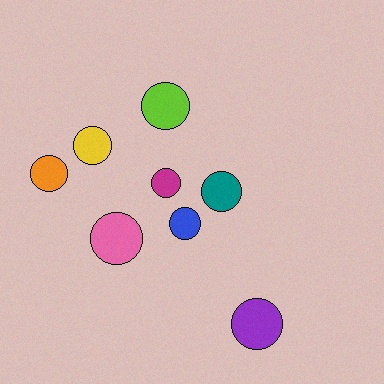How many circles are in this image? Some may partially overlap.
There are 8 circles.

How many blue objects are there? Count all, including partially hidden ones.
There is 1 blue object.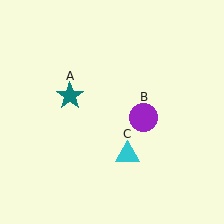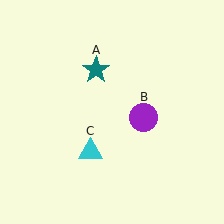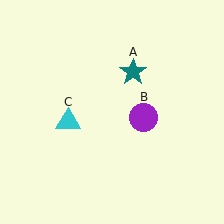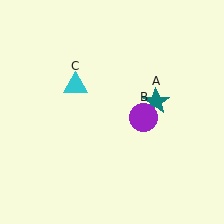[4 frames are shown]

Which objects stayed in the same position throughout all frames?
Purple circle (object B) remained stationary.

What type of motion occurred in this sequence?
The teal star (object A), cyan triangle (object C) rotated clockwise around the center of the scene.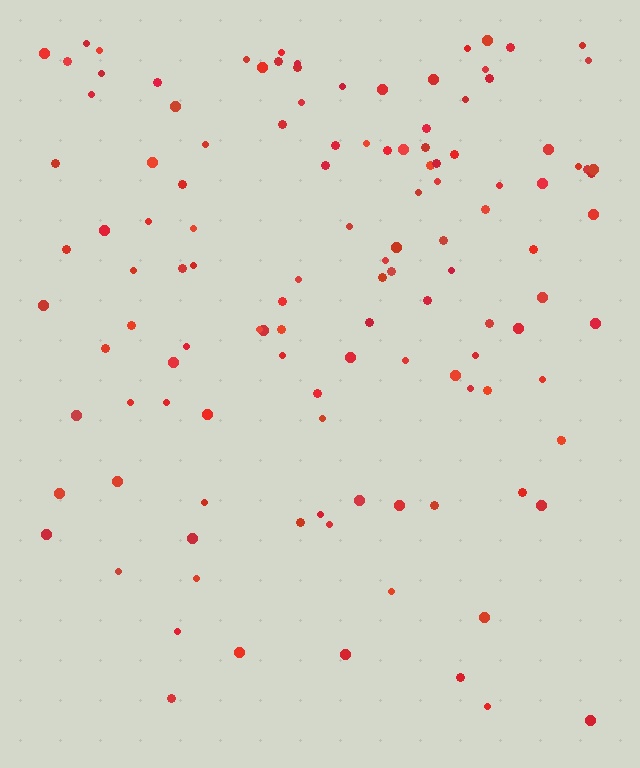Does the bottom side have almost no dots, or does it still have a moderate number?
Still a moderate number, just noticeably fewer than the top.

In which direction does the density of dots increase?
From bottom to top, with the top side densest.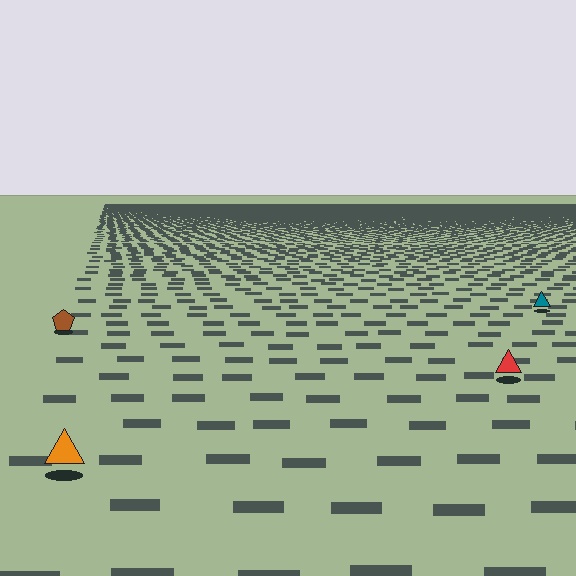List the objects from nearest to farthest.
From nearest to farthest: the orange triangle, the red triangle, the brown pentagon, the teal triangle.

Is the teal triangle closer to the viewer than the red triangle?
No. The red triangle is closer — you can tell from the texture gradient: the ground texture is coarser near it.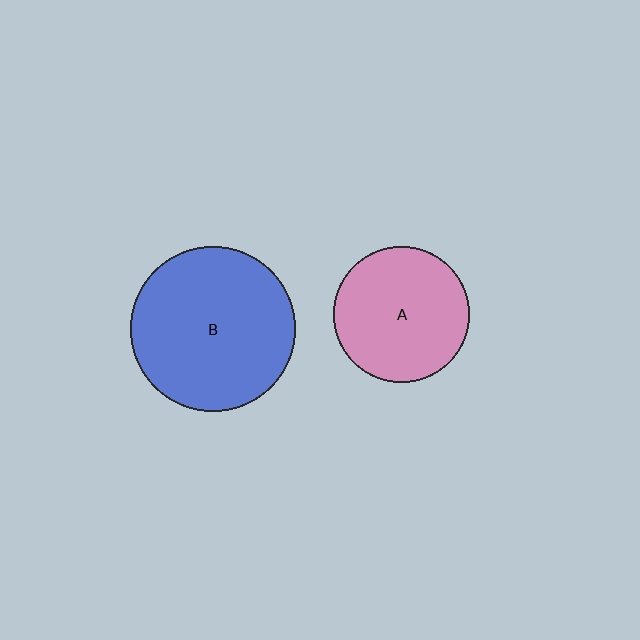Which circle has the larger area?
Circle B (blue).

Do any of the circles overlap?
No, none of the circles overlap.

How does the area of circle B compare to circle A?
Approximately 1.5 times.